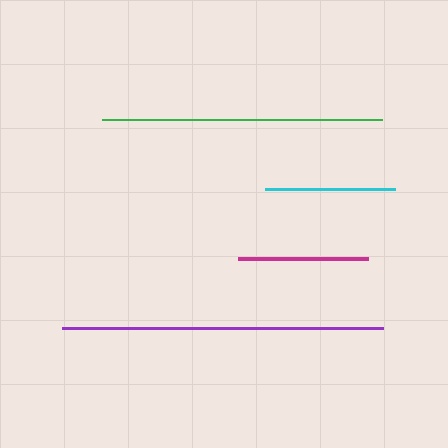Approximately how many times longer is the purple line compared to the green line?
The purple line is approximately 1.1 times the length of the green line.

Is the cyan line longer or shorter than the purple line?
The purple line is longer than the cyan line.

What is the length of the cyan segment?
The cyan segment is approximately 130 pixels long.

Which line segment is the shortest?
The magenta line is the shortest at approximately 129 pixels.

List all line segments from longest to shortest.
From longest to shortest: purple, green, cyan, magenta.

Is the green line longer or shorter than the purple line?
The purple line is longer than the green line.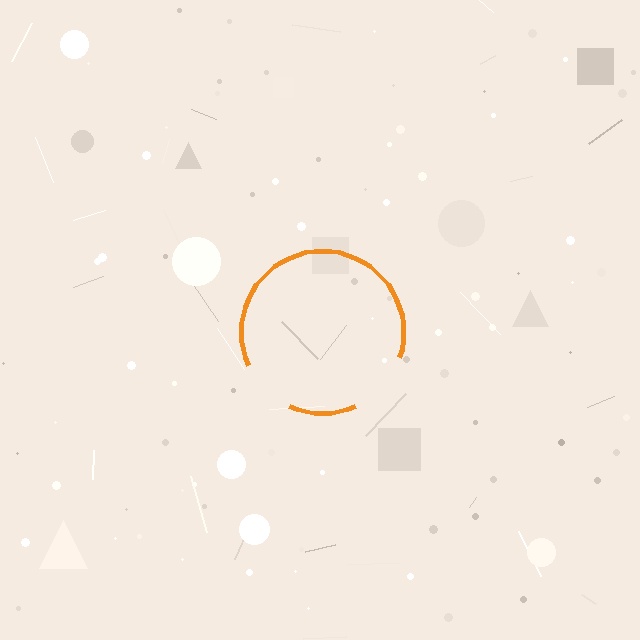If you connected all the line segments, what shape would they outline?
They would outline a circle.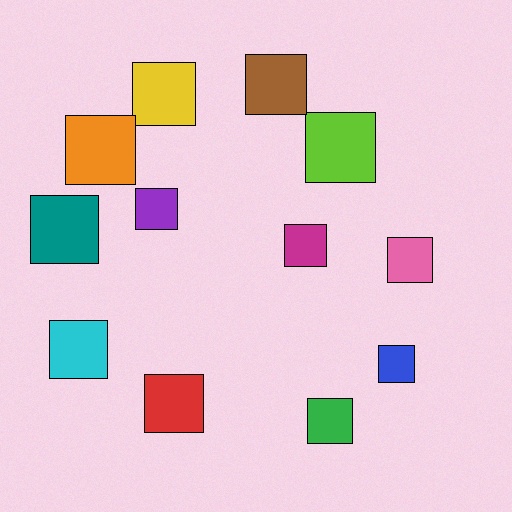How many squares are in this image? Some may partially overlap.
There are 12 squares.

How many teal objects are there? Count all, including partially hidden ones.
There is 1 teal object.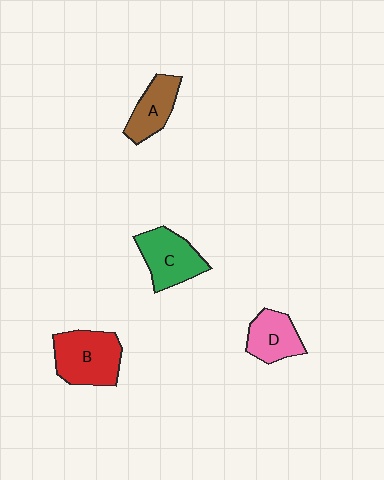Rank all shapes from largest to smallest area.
From largest to smallest: B (red), C (green), D (pink), A (brown).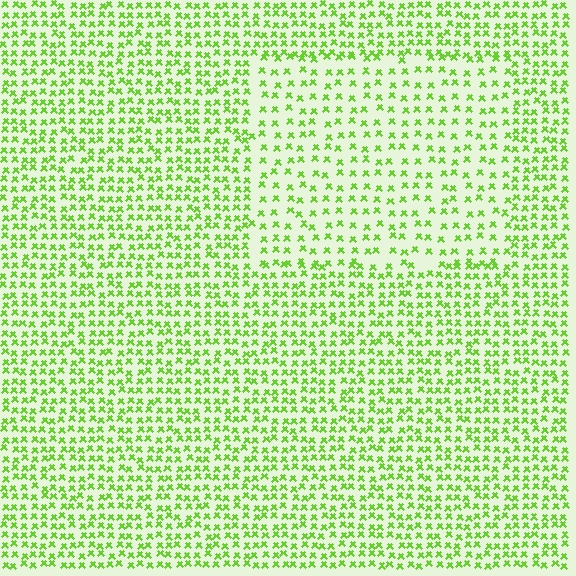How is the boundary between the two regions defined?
The boundary is defined by a change in element density (approximately 1.8x ratio). All elements are the same color, size, and shape.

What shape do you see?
I see a rectangle.